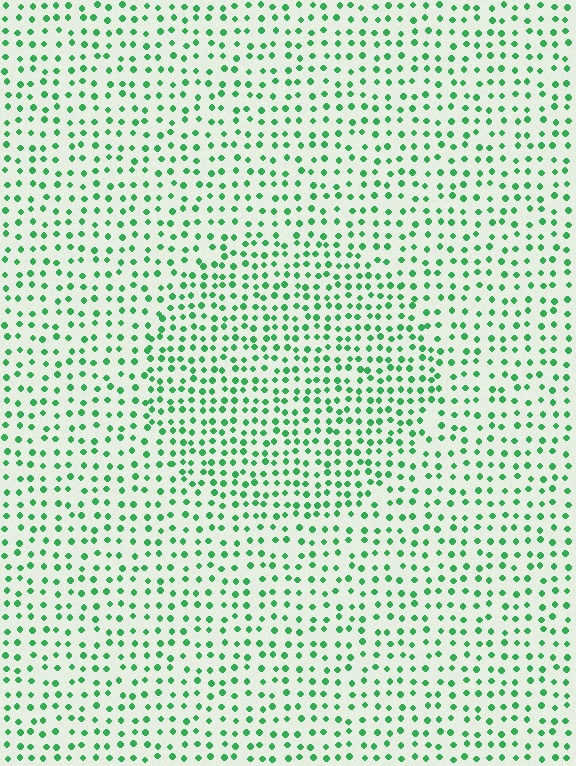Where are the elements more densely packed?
The elements are more densely packed inside the circle boundary.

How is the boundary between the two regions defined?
The boundary is defined by a change in element density (approximately 1.5x ratio). All elements are the same color, size, and shape.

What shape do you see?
I see a circle.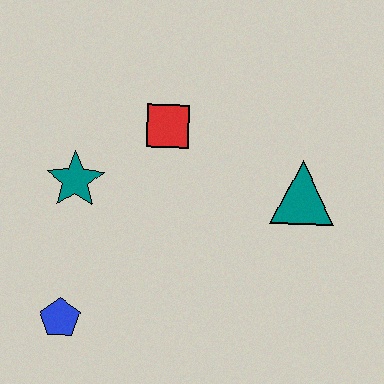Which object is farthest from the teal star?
The teal triangle is farthest from the teal star.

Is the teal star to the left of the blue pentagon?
No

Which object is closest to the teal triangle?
The red square is closest to the teal triangle.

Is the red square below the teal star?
No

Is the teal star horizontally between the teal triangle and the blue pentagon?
Yes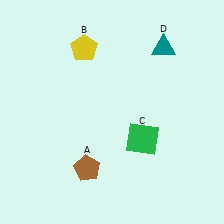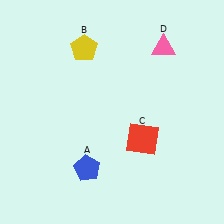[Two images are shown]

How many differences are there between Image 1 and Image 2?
There are 3 differences between the two images.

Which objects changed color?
A changed from brown to blue. C changed from green to red. D changed from teal to pink.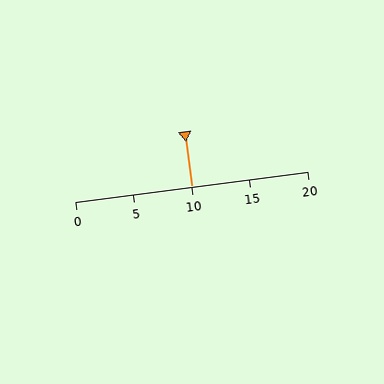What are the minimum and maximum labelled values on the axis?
The axis runs from 0 to 20.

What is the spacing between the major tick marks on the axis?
The major ticks are spaced 5 apart.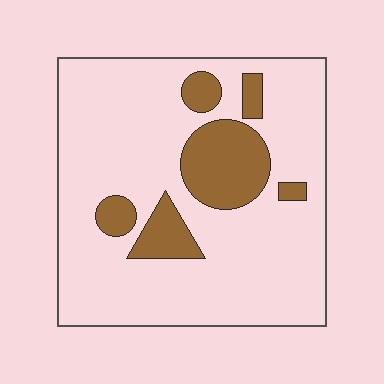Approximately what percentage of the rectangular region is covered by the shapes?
Approximately 20%.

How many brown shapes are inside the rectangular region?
6.